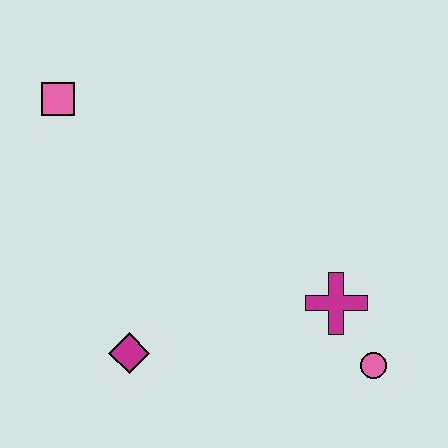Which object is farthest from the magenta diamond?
The pink square is farthest from the magenta diamond.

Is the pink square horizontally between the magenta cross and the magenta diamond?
No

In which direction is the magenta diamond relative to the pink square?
The magenta diamond is below the pink square.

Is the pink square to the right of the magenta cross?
No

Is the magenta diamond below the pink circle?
No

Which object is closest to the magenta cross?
The pink circle is closest to the magenta cross.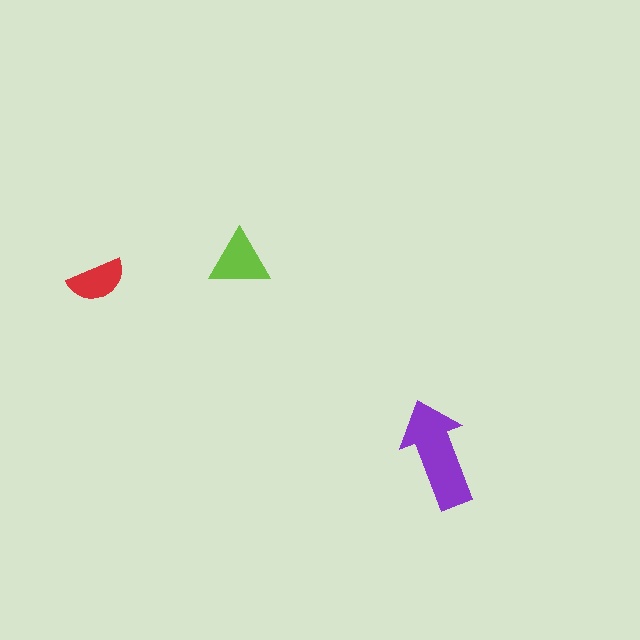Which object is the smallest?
The red semicircle.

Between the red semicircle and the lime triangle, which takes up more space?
The lime triangle.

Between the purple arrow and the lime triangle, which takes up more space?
The purple arrow.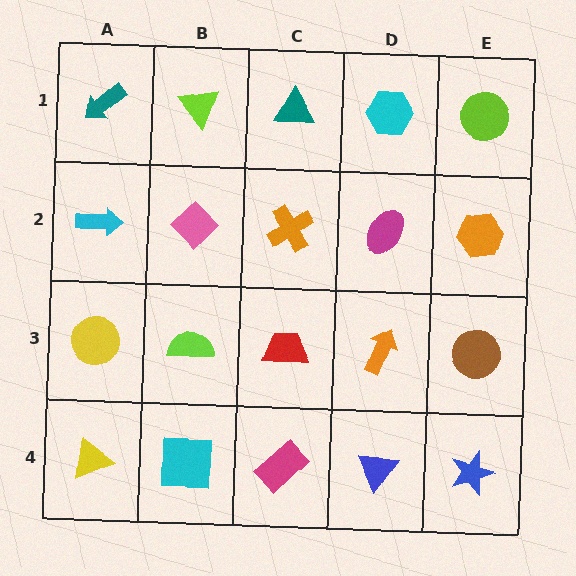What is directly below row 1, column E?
An orange hexagon.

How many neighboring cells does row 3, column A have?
3.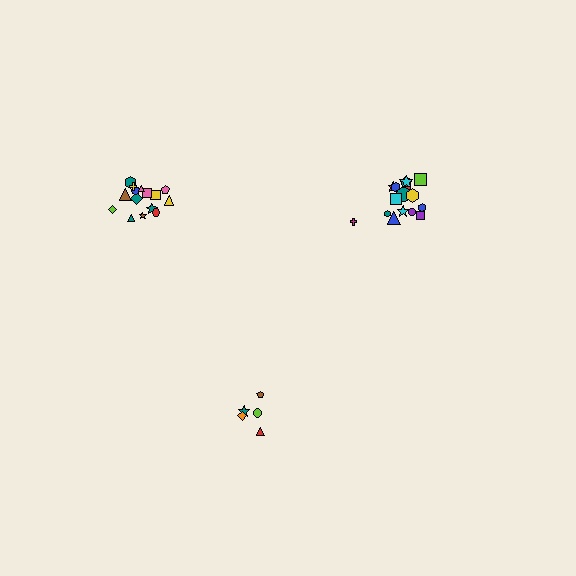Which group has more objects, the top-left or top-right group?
The top-right group.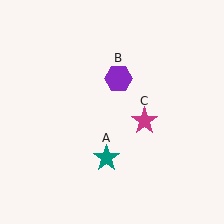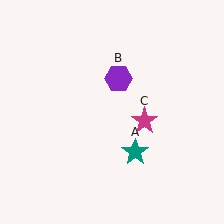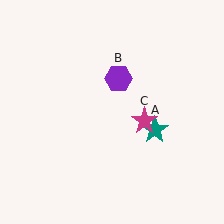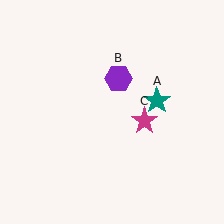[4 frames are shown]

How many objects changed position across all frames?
1 object changed position: teal star (object A).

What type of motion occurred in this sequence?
The teal star (object A) rotated counterclockwise around the center of the scene.